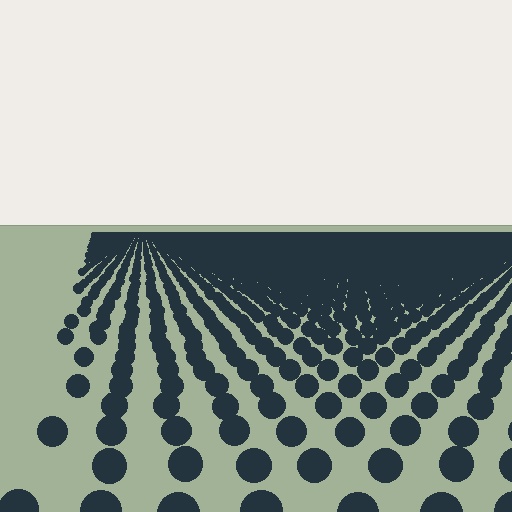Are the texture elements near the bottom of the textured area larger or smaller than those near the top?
Larger. Near the bottom, elements are closer to the viewer and appear at a bigger on-screen size.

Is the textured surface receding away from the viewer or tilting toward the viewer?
The surface is receding away from the viewer. Texture elements get smaller and denser toward the top.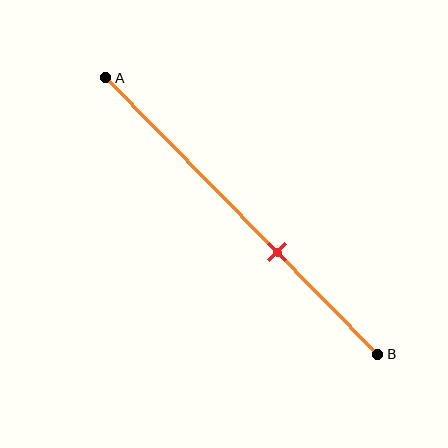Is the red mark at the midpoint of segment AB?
No, the mark is at about 65% from A, not at the 50% midpoint.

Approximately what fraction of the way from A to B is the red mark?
The red mark is approximately 65% of the way from A to B.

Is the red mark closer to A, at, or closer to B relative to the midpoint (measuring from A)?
The red mark is closer to point B than the midpoint of segment AB.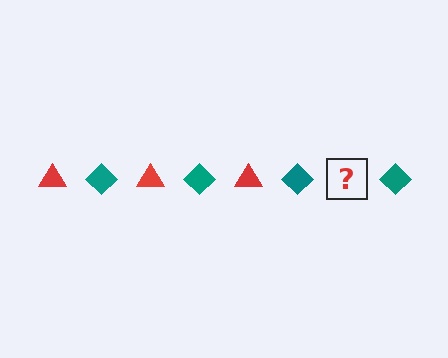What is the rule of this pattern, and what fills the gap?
The rule is that the pattern alternates between red triangle and teal diamond. The gap should be filled with a red triangle.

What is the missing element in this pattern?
The missing element is a red triangle.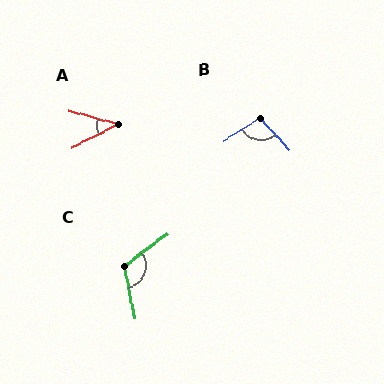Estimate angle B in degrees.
Approximately 100 degrees.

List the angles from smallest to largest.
A (41°), B (100°), C (116°).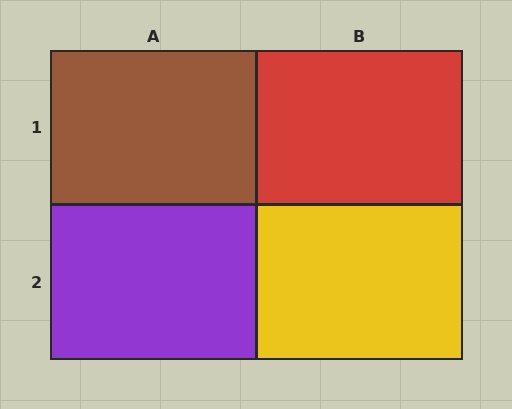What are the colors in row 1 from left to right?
Brown, red.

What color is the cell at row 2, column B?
Yellow.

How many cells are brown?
1 cell is brown.